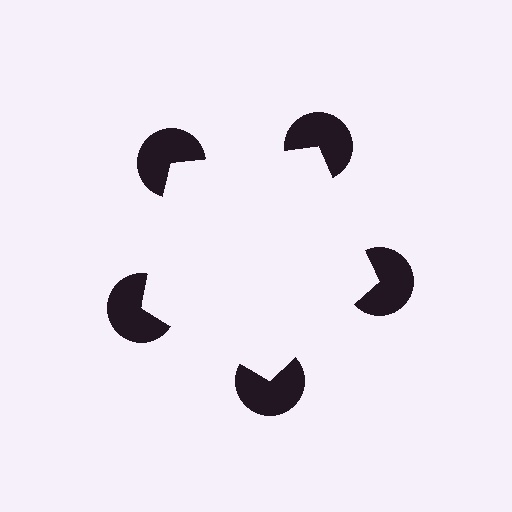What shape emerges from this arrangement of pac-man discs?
An illusory pentagon — its edges are inferred from the aligned wedge cuts in the pac-man discs, not physically drawn.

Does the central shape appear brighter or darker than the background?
It typically appears slightly brighter than the background, even though no actual brightness change is drawn.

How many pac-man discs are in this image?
There are 5 — one at each vertex of the illusory pentagon.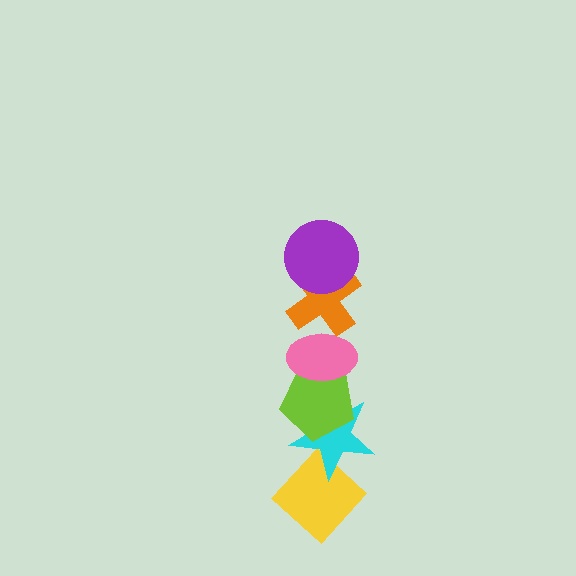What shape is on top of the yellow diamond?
The cyan star is on top of the yellow diamond.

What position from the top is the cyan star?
The cyan star is 5th from the top.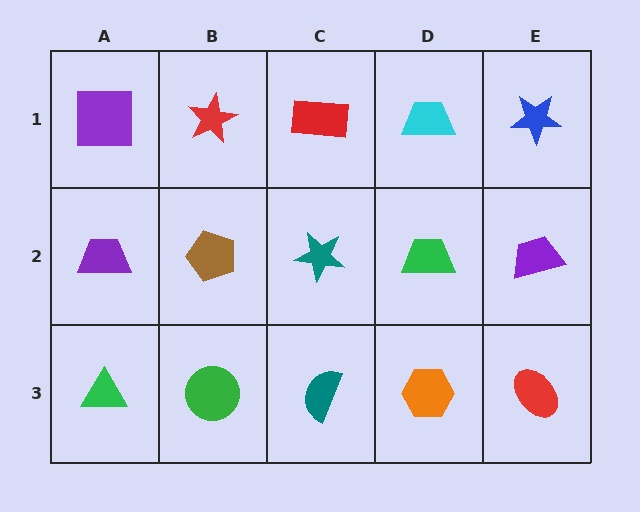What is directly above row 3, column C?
A teal star.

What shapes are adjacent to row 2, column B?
A red star (row 1, column B), a green circle (row 3, column B), a purple trapezoid (row 2, column A), a teal star (row 2, column C).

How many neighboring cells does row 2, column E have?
3.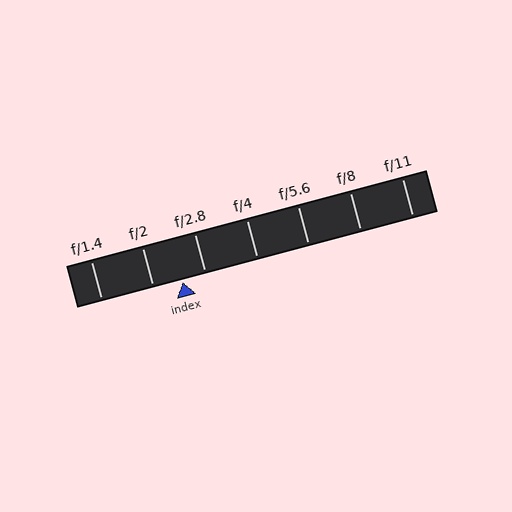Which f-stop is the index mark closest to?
The index mark is closest to f/2.8.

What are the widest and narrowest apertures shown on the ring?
The widest aperture shown is f/1.4 and the narrowest is f/11.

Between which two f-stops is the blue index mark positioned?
The index mark is between f/2 and f/2.8.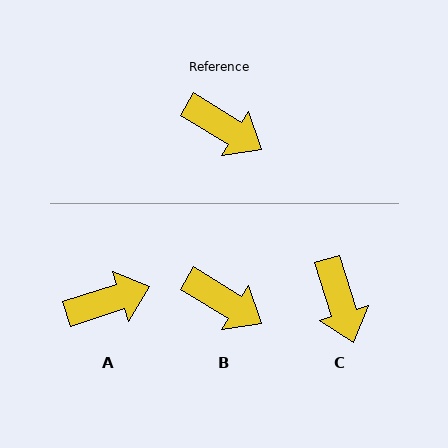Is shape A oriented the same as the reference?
No, it is off by about 50 degrees.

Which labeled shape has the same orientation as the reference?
B.